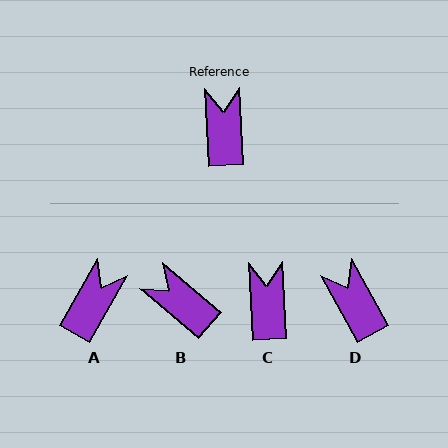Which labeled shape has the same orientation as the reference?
C.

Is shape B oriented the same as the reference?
No, it is off by about 47 degrees.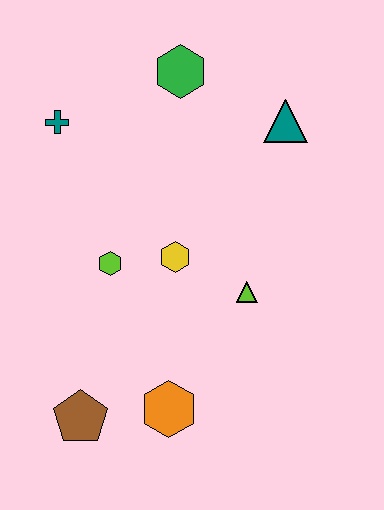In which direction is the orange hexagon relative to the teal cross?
The orange hexagon is below the teal cross.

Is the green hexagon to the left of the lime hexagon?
No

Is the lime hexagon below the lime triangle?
No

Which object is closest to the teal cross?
The green hexagon is closest to the teal cross.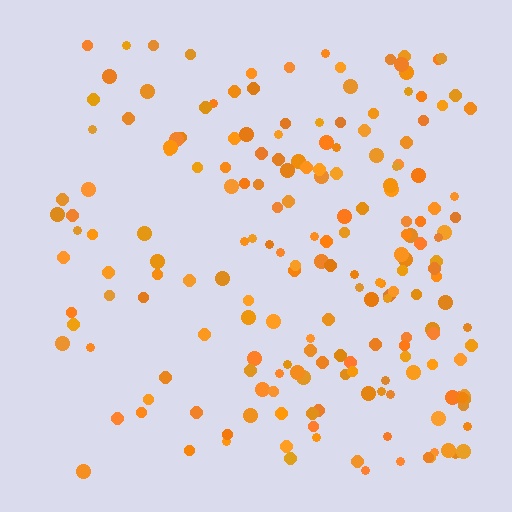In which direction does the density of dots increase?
From left to right, with the right side densest.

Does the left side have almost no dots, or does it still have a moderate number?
Still a moderate number, just noticeably fewer than the right.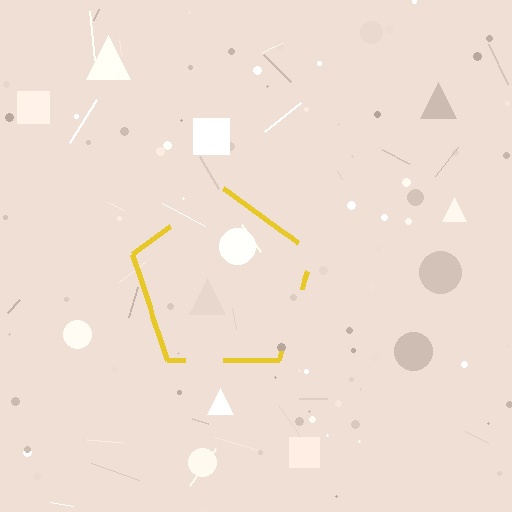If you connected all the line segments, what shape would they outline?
They would outline a pentagon.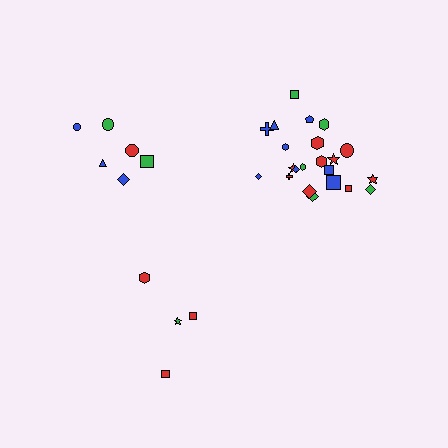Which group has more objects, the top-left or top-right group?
The top-right group.